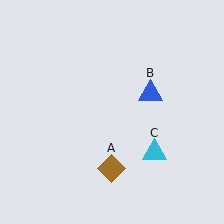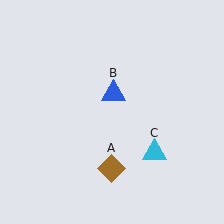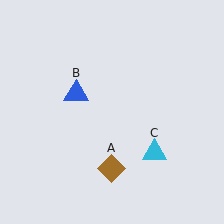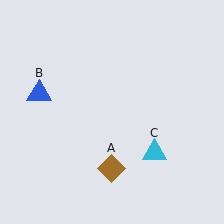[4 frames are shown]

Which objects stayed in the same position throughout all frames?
Brown diamond (object A) and cyan triangle (object C) remained stationary.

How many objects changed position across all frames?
1 object changed position: blue triangle (object B).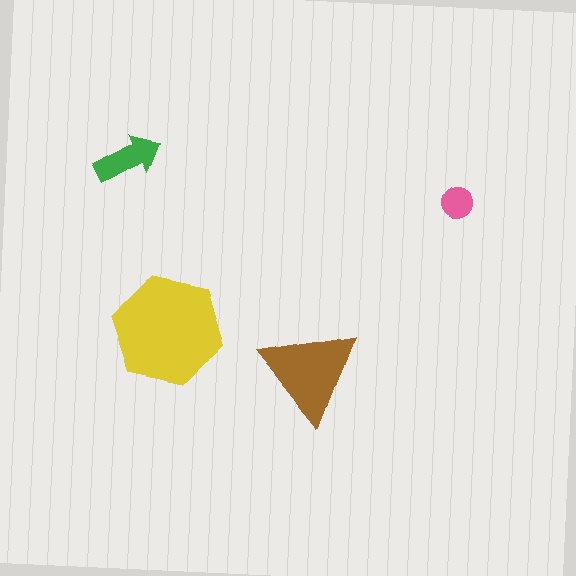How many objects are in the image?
There are 4 objects in the image.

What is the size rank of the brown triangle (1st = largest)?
2nd.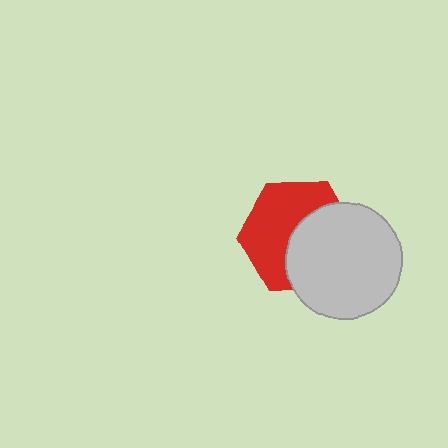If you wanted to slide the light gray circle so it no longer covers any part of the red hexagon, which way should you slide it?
Slide it toward the lower-right — that is the most direct way to separate the two shapes.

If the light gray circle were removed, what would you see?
You would see the complete red hexagon.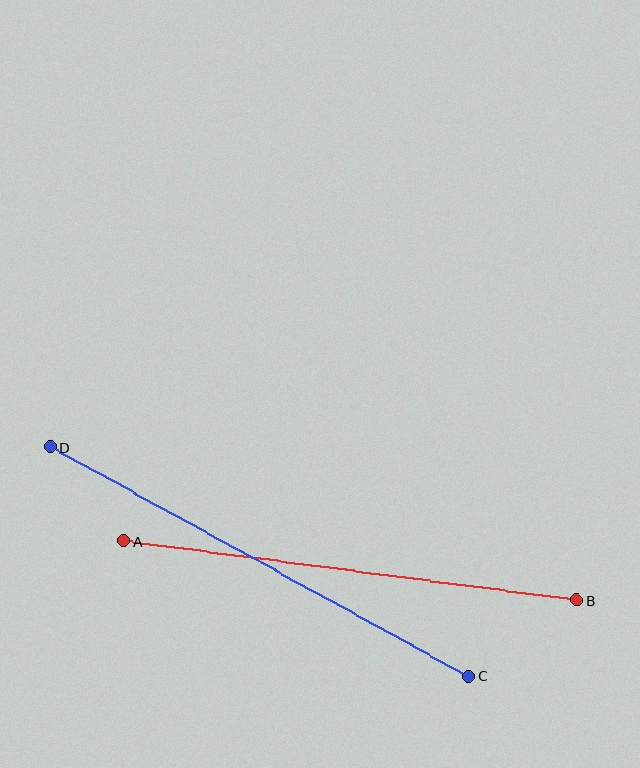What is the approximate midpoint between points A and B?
The midpoint is at approximately (350, 571) pixels.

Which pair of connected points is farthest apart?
Points C and D are farthest apart.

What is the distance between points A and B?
The distance is approximately 457 pixels.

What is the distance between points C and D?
The distance is approximately 477 pixels.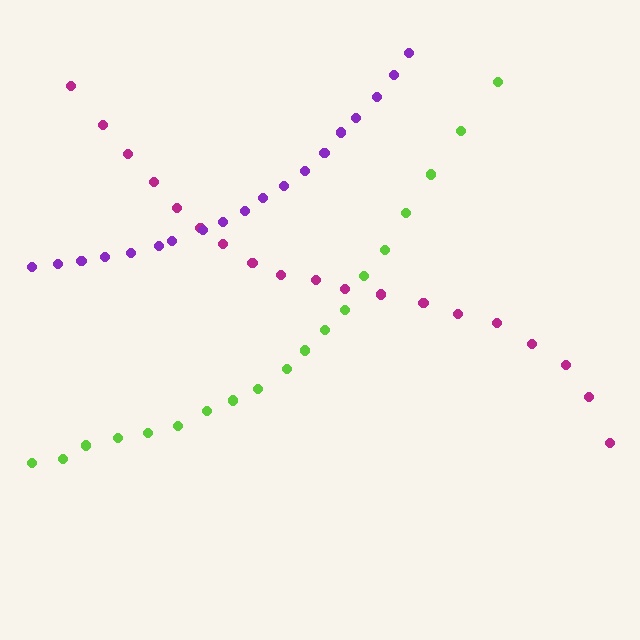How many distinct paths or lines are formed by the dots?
There are 3 distinct paths.